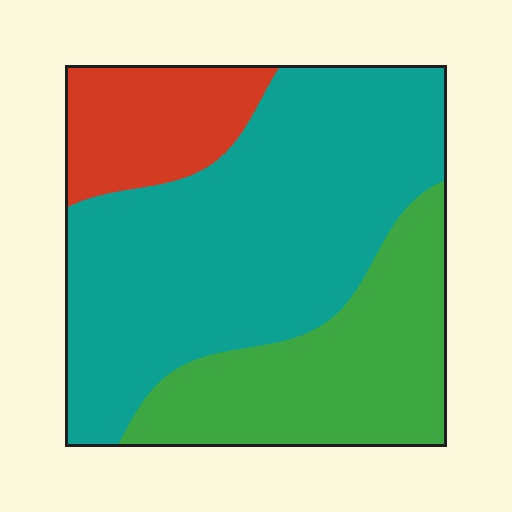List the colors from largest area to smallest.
From largest to smallest: teal, green, red.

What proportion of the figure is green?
Green covers about 30% of the figure.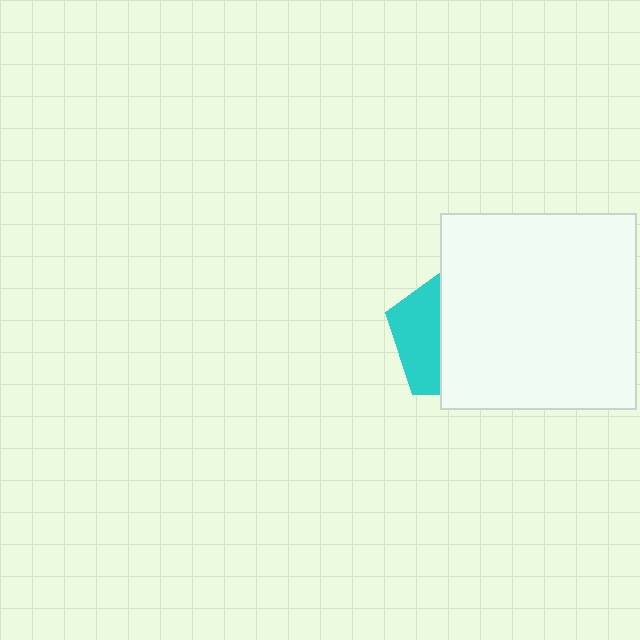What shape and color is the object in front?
The object in front is a white square.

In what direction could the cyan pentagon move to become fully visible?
The cyan pentagon could move left. That would shift it out from behind the white square entirely.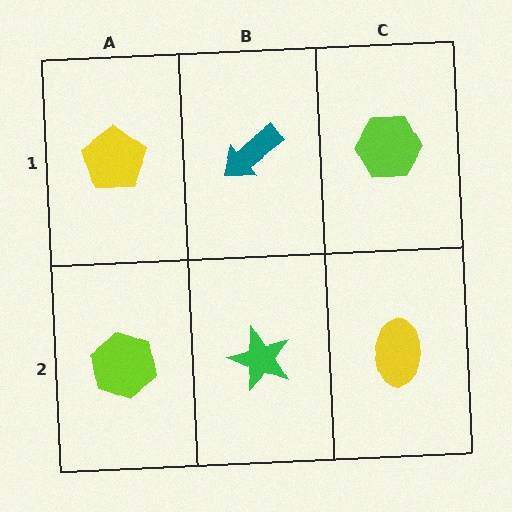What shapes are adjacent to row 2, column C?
A lime hexagon (row 1, column C), a green star (row 2, column B).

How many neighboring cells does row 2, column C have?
2.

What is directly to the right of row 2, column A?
A green star.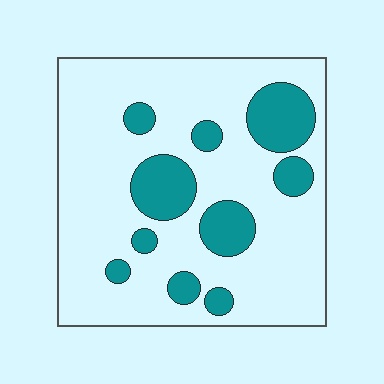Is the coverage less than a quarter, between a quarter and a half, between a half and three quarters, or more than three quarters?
Less than a quarter.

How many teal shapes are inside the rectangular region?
10.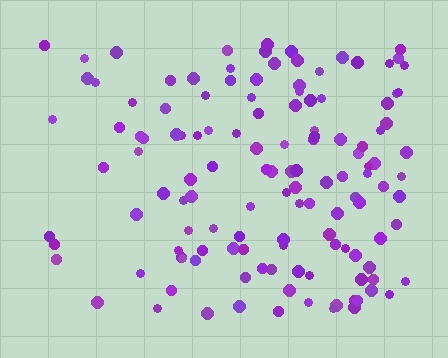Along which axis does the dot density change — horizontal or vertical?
Horizontal.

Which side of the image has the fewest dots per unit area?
The left.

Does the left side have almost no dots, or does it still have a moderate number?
Still a moderate number, just noticeably fewer than the right.